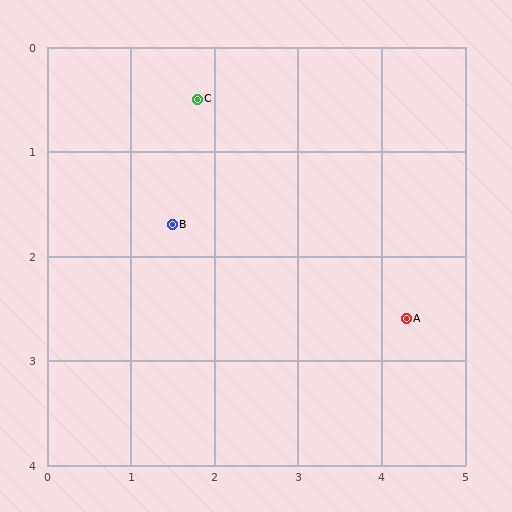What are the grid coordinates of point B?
Point B is at approximately (1.5, 1.7).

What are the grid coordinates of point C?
Point C is at approximately (1.8, 0.5).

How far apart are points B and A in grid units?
Points B and A are about 2.9 grid units apart.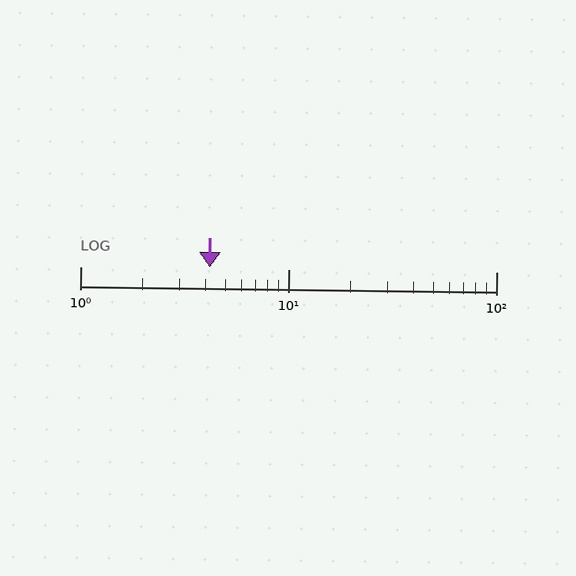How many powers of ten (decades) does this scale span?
The scale spans 2 decades, from 1 to 100.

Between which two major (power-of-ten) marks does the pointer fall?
The pointer is between 1 and 10.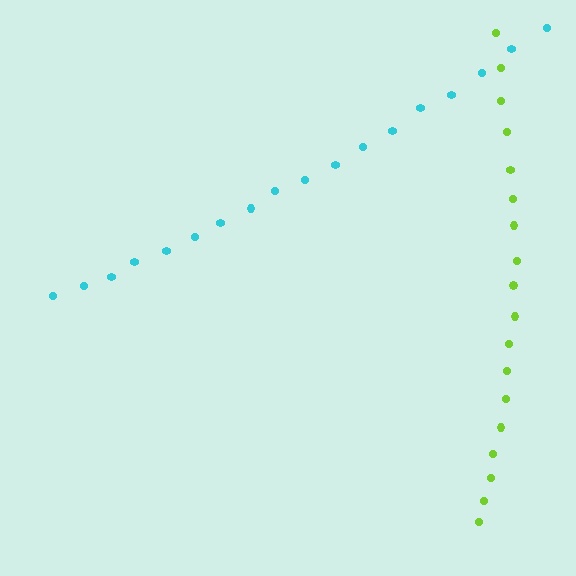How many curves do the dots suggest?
There are 2 distinct paths.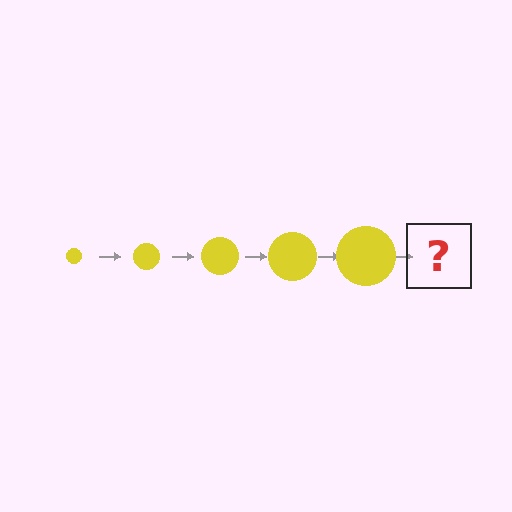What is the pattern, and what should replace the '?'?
The pattern is that the circle gets progressively larger each step. The '?' should be a yellow circle, larger than the previous one.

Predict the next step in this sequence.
The next step is a yellow circle, larger than the previous one.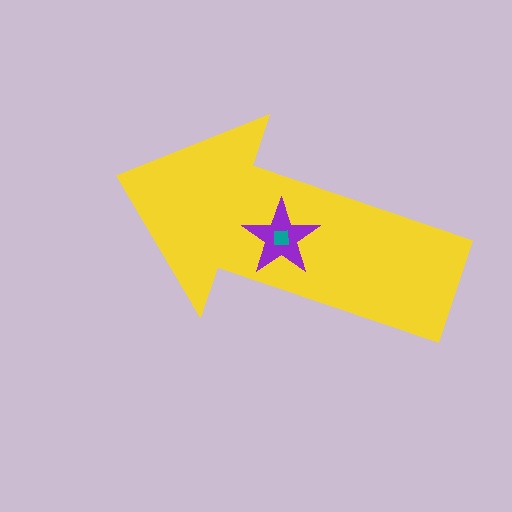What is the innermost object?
The teal square.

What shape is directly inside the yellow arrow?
The purple star.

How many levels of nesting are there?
3.